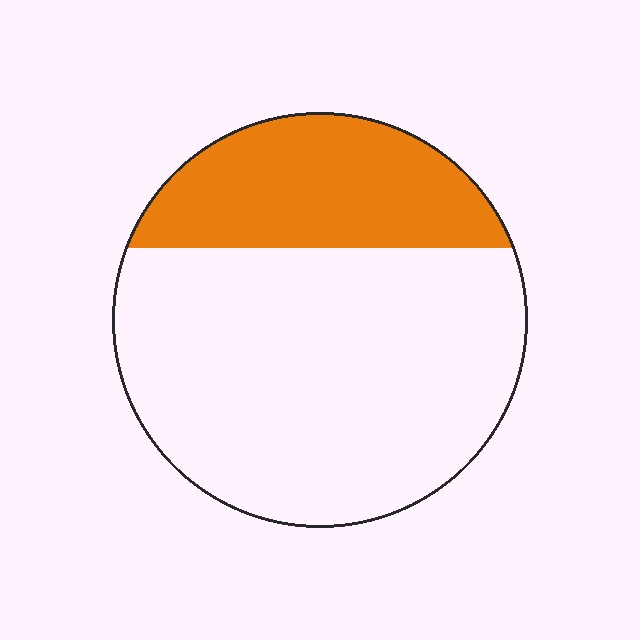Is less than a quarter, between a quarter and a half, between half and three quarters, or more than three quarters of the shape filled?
Between a quarter and a half.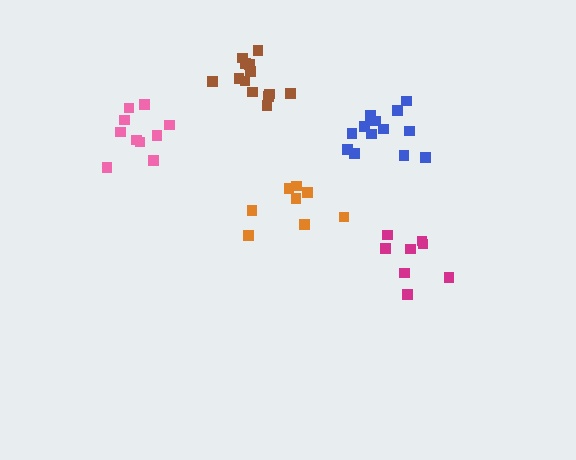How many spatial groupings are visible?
There are 5 spatial groupings.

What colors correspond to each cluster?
The clusters are colored: magenta, orange, brown, pink, blue.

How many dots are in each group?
Group 1: 8 dots, Group 2: 8 dots, Group 3: 13 dots, Group 4: 10 dots, Group 5: 13 dots (52 total).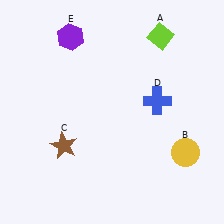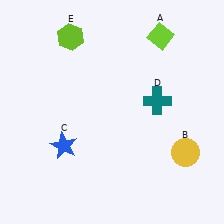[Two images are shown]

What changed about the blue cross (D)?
In Image 1, D is blue. In Image 2, it changed to teal.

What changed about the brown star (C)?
In Image 1, C is brown. In Image 2, it changed to blue.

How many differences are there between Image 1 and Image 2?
There are 3 differences between the two images.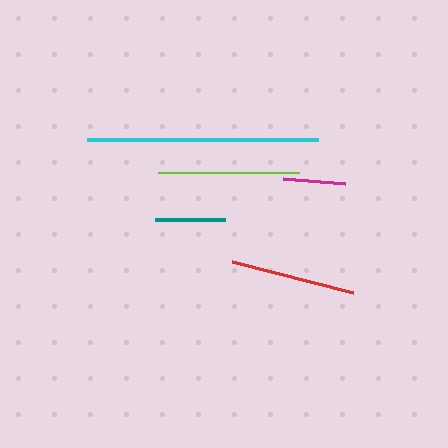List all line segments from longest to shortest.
From longest to shortest: cyan, lime, red, teal, magenta.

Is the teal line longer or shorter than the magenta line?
The teal line is longer than the magenta line.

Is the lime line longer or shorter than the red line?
The lime line is longer than the red line.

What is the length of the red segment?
The red segment is approximately 126 pixels long.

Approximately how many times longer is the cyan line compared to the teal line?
The cyan line is approximately 3.3 times the length of the teal line.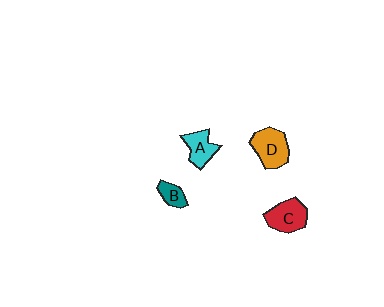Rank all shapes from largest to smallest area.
From largest to smallest: D (orange), C (red), A (cyan), B (teal).